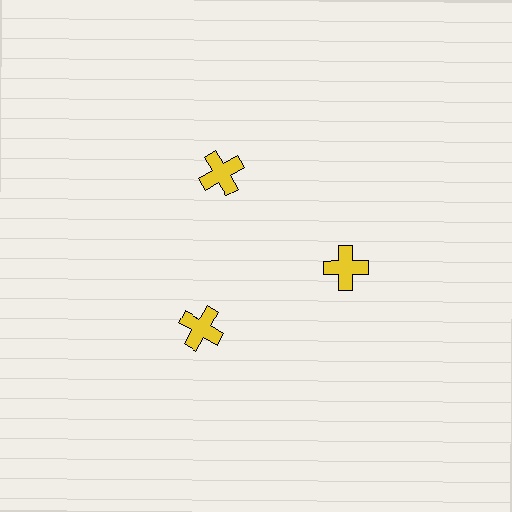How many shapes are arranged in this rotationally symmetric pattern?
There are 3 shapes, arranged in 3 groups of 1.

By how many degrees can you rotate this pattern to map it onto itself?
The pattern maps onto itself every 120 degrees of rotation.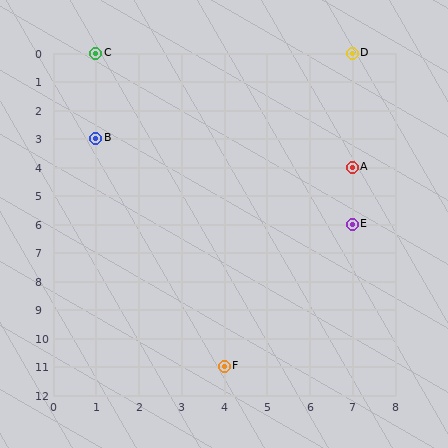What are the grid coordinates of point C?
Point C is at grid coordinates (1, 0).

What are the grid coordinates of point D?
Point D is at grid coordinates (7, 0).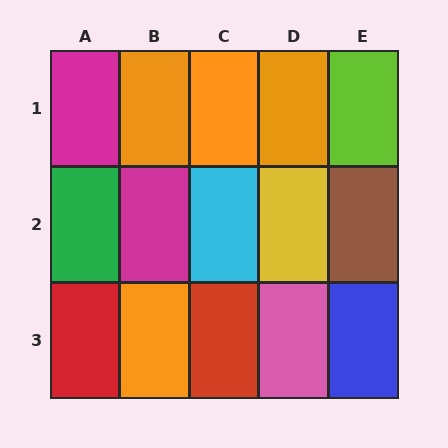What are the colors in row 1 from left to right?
Magenta, orange, orange, orange, lime.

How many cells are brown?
1 cell is brown.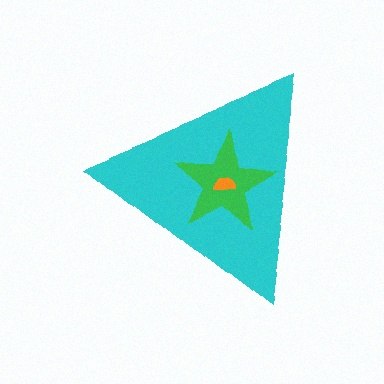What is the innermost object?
The orange semicircle.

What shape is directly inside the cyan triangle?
The green star.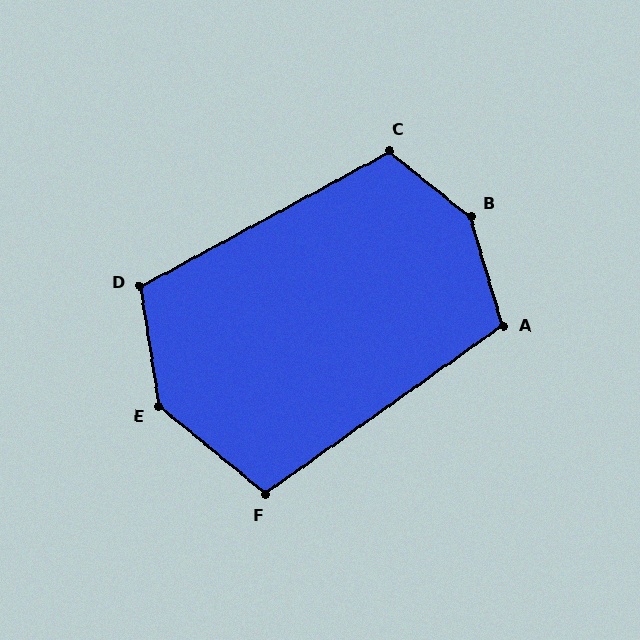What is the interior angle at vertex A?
Approximately 109 degrees (obtuse).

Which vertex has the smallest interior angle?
F, at approximately 105 degrees.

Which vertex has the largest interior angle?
B, at approximately 145 degrees.